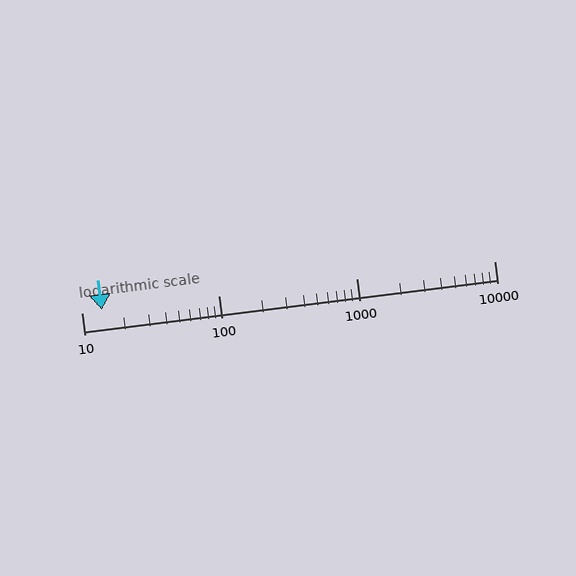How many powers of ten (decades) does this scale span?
The scale spans 3 decades, from 10 to 10000.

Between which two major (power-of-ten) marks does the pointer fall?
The pointer is between 10 and 100.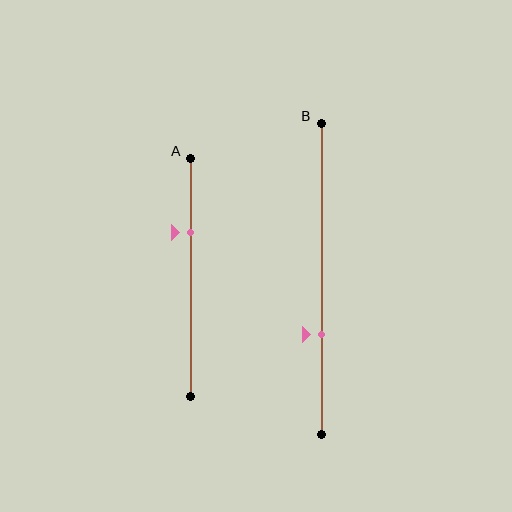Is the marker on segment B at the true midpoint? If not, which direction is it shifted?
No, the marker on segment B is shifted downward by about 18% of the segment length.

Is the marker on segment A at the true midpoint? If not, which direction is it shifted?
No, the marker on segment A is shifted upward by about 19% of the segment length.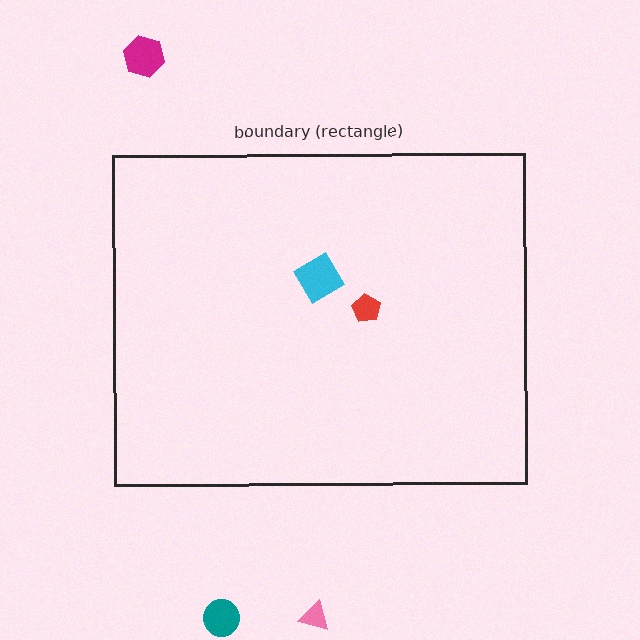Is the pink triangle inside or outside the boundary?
Outside.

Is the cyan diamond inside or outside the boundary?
Inside.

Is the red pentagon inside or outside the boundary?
Inside.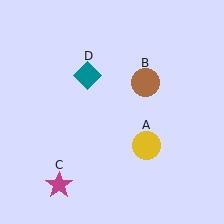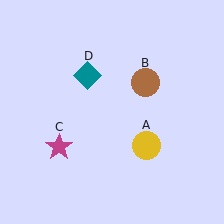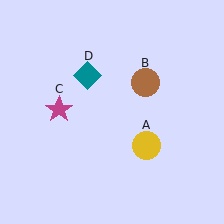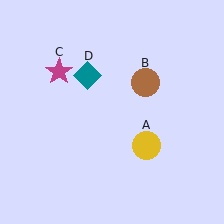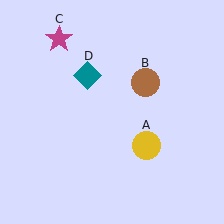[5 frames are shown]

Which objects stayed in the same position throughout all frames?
Yellow circle (object A) and brown circle (object B) and teal diamond (object D) remained stationary.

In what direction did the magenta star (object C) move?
The magenta star (object C) moved up.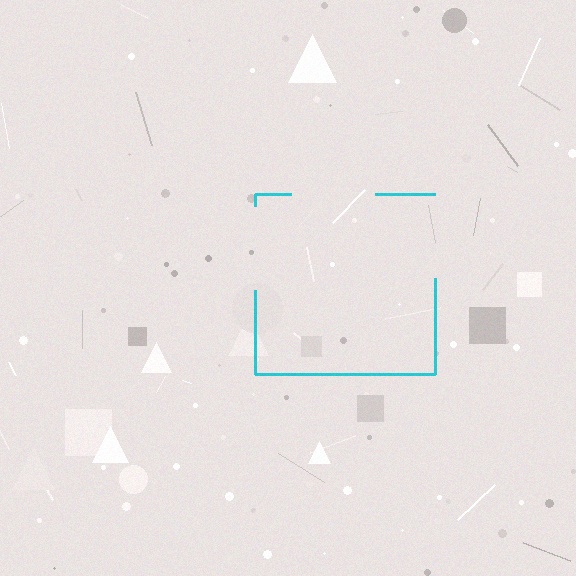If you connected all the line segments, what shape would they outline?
They would outline a square.